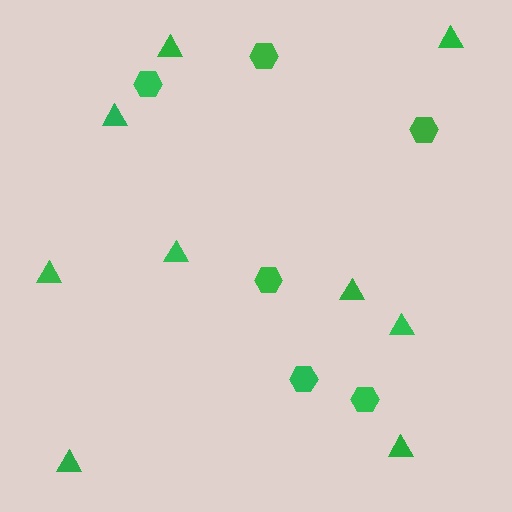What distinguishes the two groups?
There are 2 groups: one group of hexagons (6) and one group of triangles (9).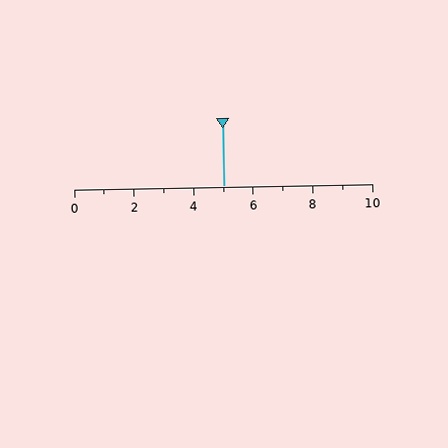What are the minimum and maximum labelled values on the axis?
The axis runs from 0 to 10.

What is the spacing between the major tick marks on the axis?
The major ticks are spaced 2 apart.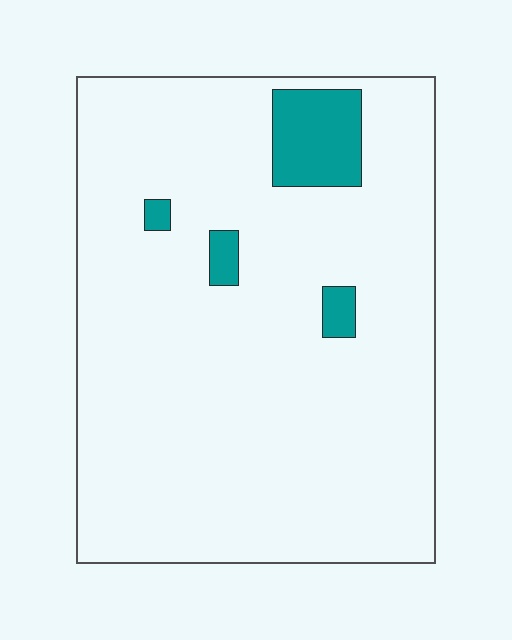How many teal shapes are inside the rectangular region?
4.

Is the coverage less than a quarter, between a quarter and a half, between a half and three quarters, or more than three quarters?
Less than a quarter.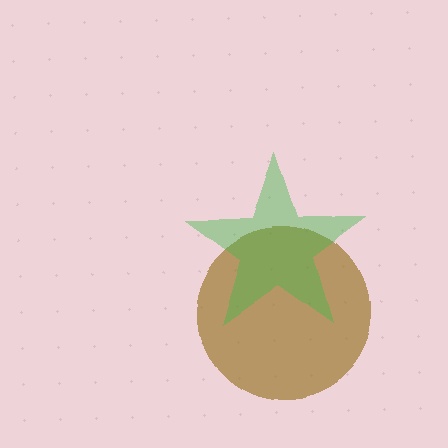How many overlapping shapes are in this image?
There are 2 overlapping shapes in the image.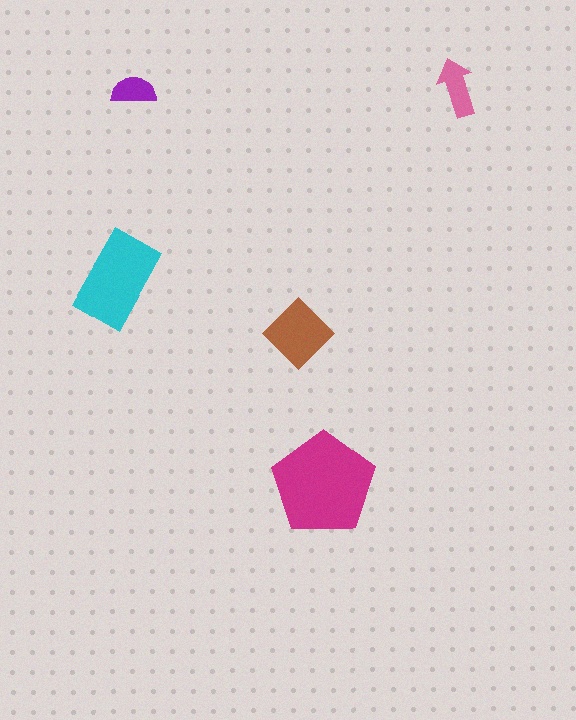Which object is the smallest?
The purple semicircle.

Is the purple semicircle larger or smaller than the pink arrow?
Smaller.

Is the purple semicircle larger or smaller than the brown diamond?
Smaller.